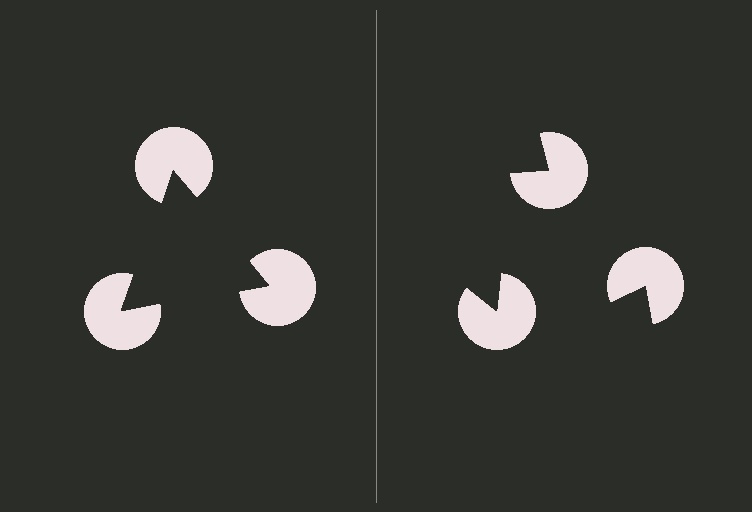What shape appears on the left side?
An illusory triangle.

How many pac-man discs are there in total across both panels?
6 — 3 on each side.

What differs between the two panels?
The pac-man discs are positioned identically on both sides; only the wedge orientations differ. On the left they align to a triangle; on the right they are misaligned.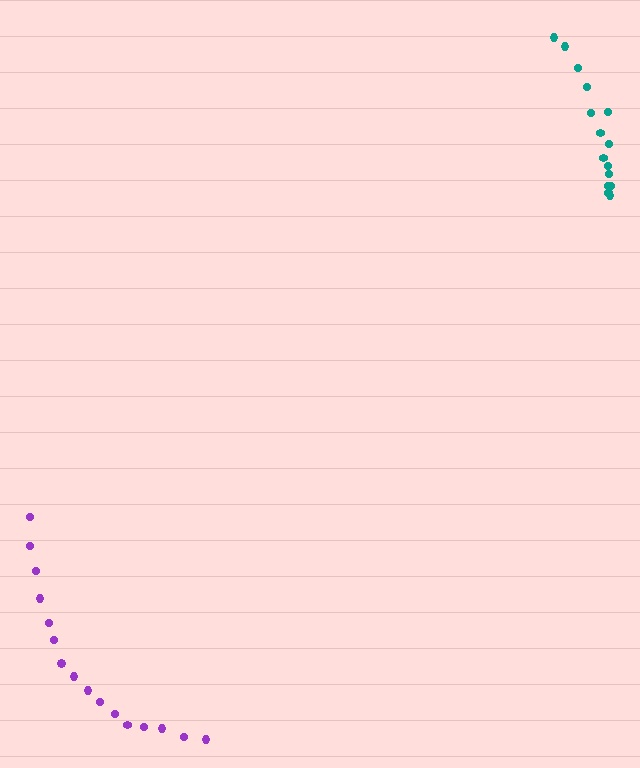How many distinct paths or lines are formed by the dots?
There are 2 distinct paths.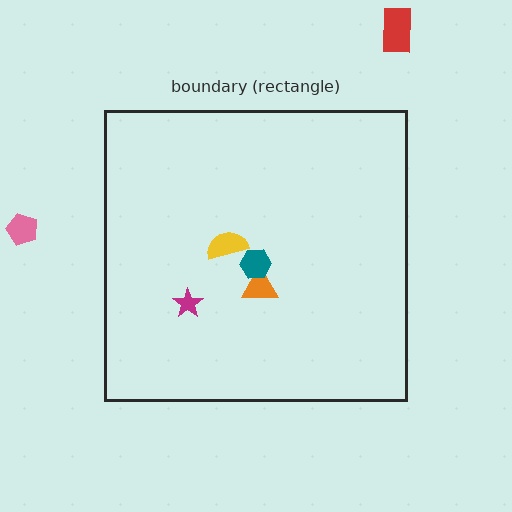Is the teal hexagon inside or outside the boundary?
Inside.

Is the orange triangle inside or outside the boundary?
Inside.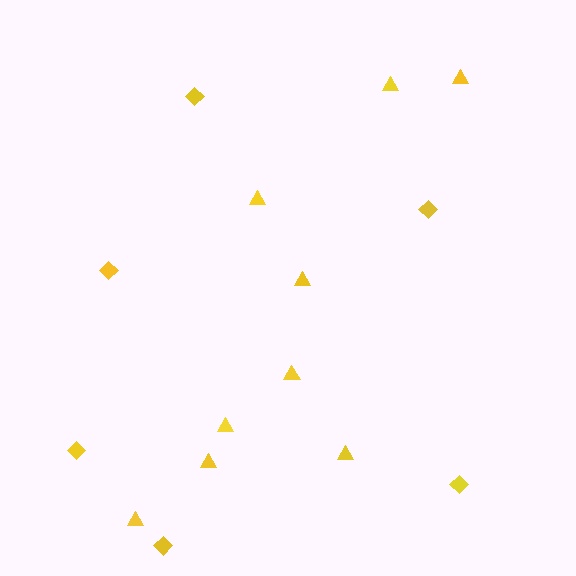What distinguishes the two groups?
There are 2 groups: one group of diamonds (6) and one group of triangles (9).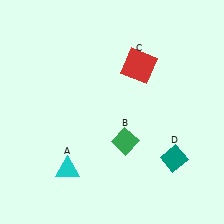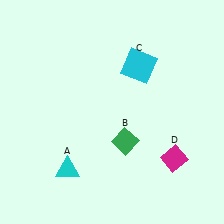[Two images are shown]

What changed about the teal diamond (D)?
In Image 1, D is teal. In Image 2, it changed to magenta.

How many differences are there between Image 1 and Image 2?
There are 2 differences between the two images.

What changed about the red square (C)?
In Image 1, C is red. In Image 2, it changed to cyan.